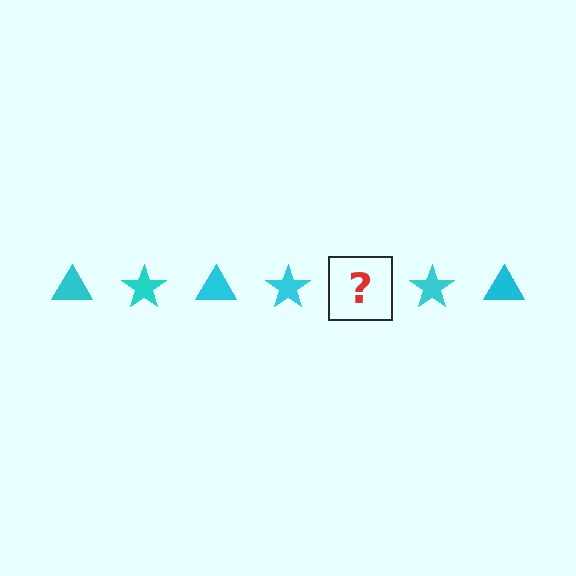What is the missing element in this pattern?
The missing element is a cyan triangle.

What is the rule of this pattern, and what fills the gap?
The rule is that the pattern cycles through triangle, star shapes in cyan. The gap should be filled with a cyan triangle.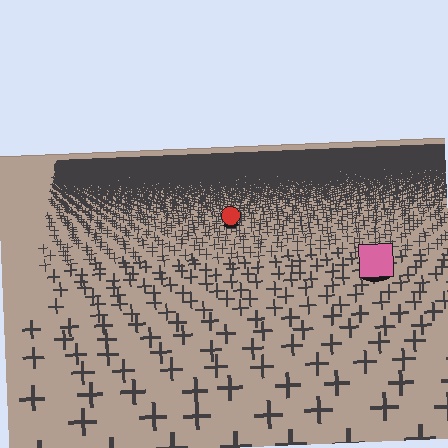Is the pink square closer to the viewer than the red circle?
Yes. The pink square is closer — you can tell from the texture gradient: the ground texture is coarser near it.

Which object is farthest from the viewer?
The red circle is farthest from the viewer. It appears smaller and the ground texture around it is denser.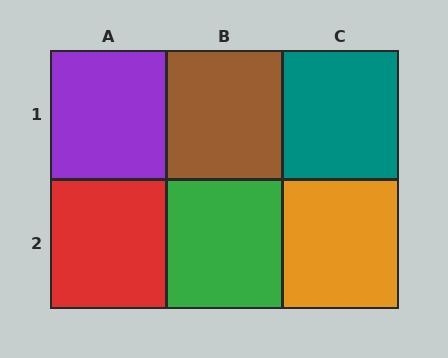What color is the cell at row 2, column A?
Red.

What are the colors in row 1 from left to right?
Purple, brown, teal.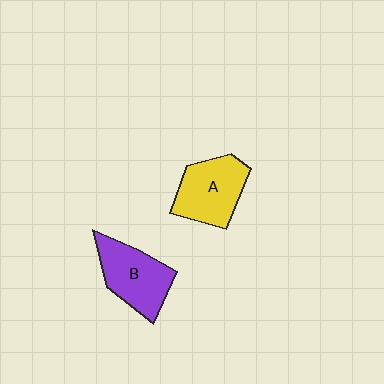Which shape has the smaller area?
Shape A (yellow).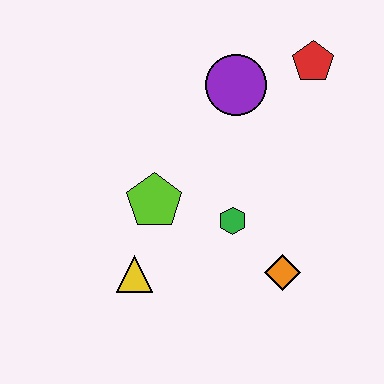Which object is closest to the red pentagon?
The purple circle is closest to the red pentagon.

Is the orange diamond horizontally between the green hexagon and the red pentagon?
Yes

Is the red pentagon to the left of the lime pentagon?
No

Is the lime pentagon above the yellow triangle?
Yes